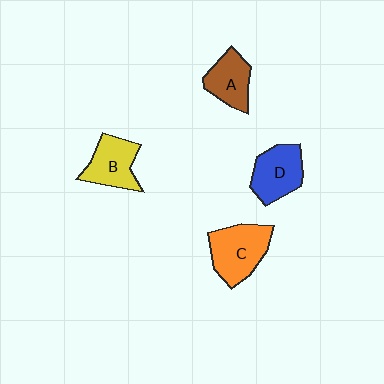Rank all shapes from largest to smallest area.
From largest to smallest: C (orange), D (blue), B (yellow), A (brown).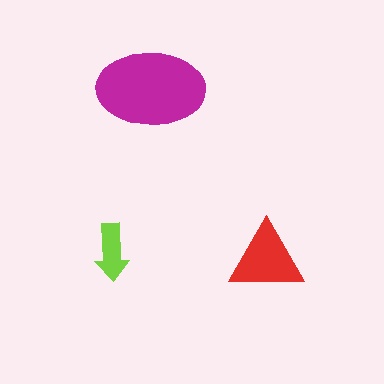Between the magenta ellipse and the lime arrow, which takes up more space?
The magenta ellipse.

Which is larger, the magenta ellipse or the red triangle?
The magenta ellipse.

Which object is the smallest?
The lime arrow.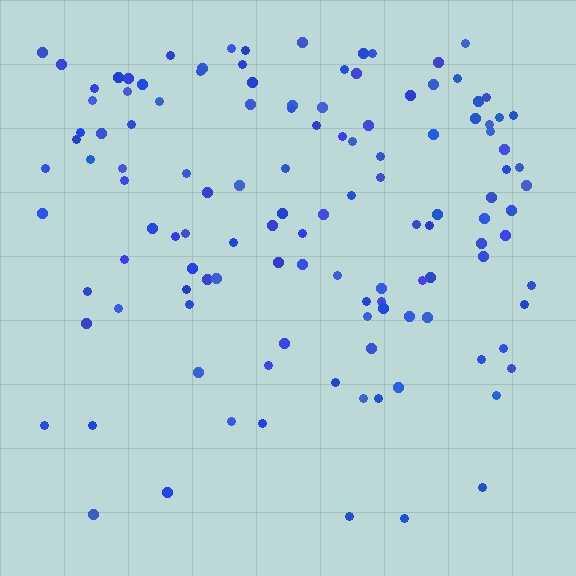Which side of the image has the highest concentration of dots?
The top.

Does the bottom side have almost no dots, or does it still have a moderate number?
Still a moderate number, just noticeably fewer than the top.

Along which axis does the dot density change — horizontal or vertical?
Vertical.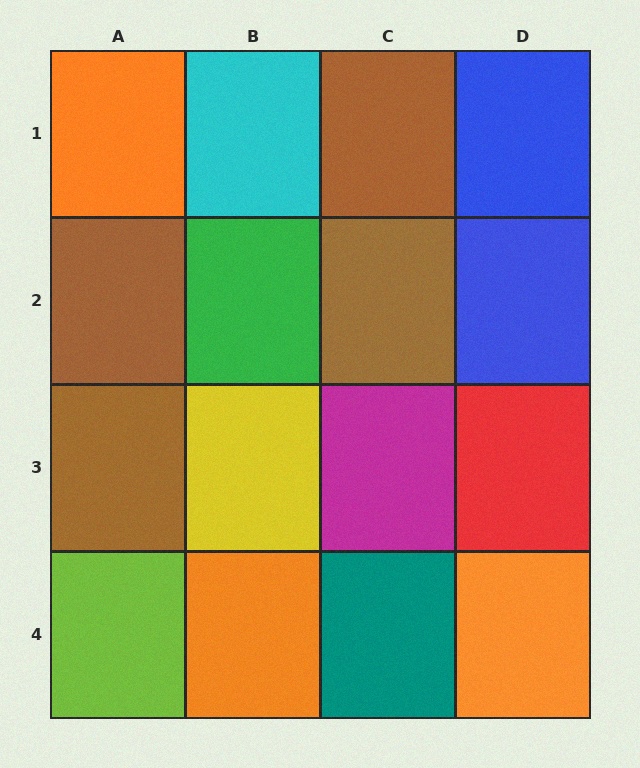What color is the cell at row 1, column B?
Cyan.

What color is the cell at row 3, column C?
Magenta.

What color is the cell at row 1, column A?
Orange.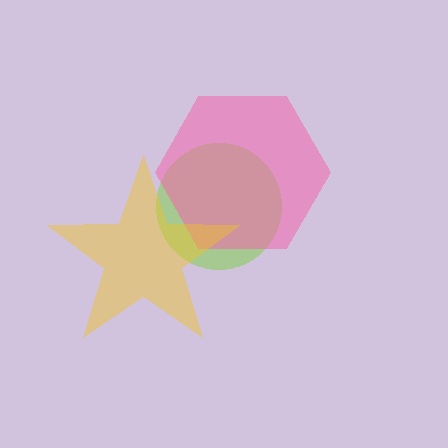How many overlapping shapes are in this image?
There are 3 overlapping shapes in the image.